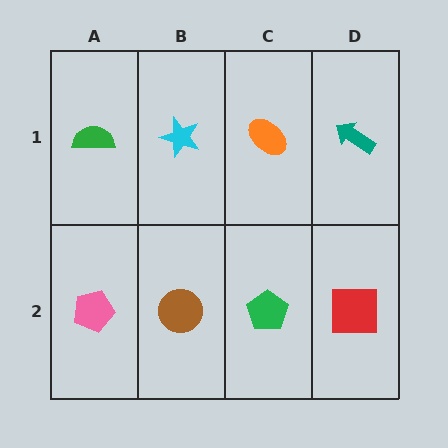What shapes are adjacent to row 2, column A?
A green semicircle (row 1, column A), a brown circle (row 2, column B).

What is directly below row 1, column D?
A red square.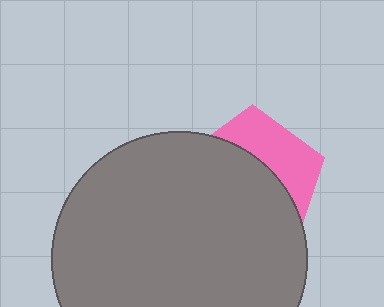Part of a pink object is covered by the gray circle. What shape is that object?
It is a pentagon.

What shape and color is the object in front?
The object in front is a gray circle.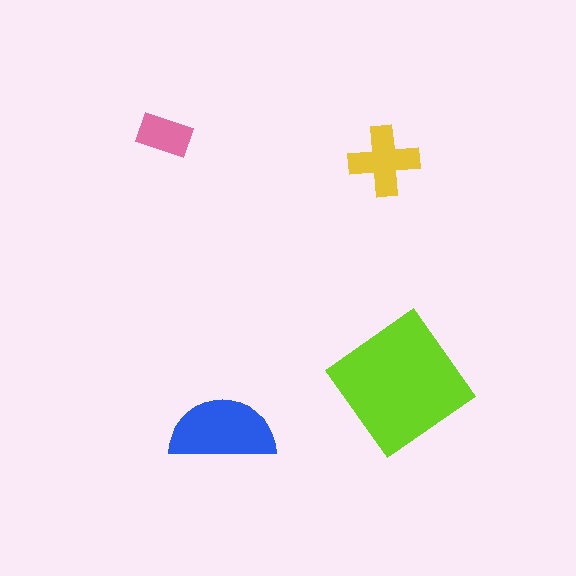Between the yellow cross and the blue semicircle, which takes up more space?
The blue semicircle.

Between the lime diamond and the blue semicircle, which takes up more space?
The lime diamond.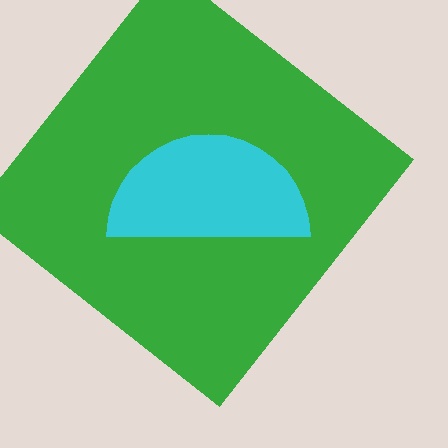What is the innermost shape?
The cyan semicircle.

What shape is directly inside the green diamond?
The cyan semicircle.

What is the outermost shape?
The green diamond.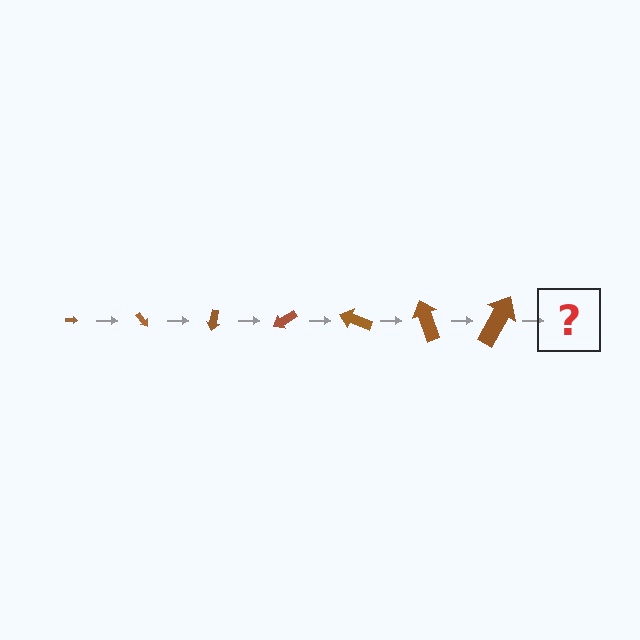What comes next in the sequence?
The next element should be an arrow, larger than the previous one and rotated 350 degrees from the start.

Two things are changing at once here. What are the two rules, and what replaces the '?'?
The two rules are that the arrow grows larger each step and it rotates 50 degrees each step. The '?' should be an arrow, larger than the previous one and rotated 350 degrees from the start.